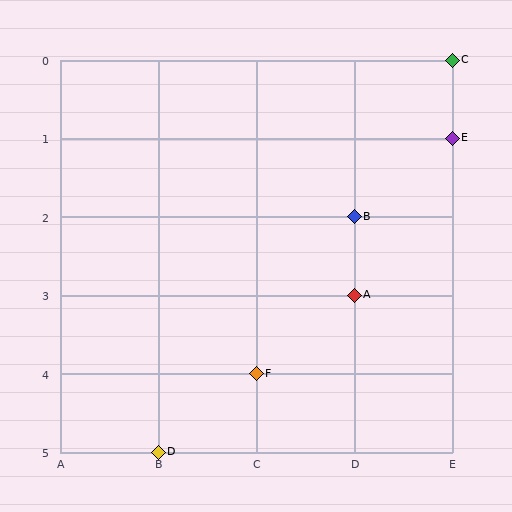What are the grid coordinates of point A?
Point A is at grid coordinates (D, 3).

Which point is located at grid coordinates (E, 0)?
Point C is at (E, 0).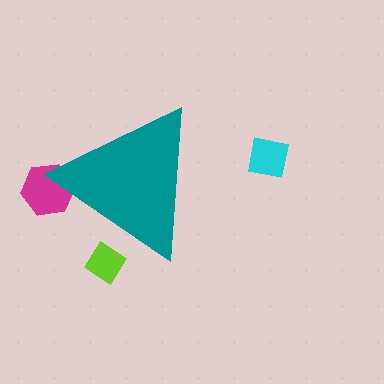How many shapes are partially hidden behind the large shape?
2 shapes are partially hidden.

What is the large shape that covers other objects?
A teal triangle.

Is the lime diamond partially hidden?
Yes, the lime diamond is partially hidden behind the teal triangle.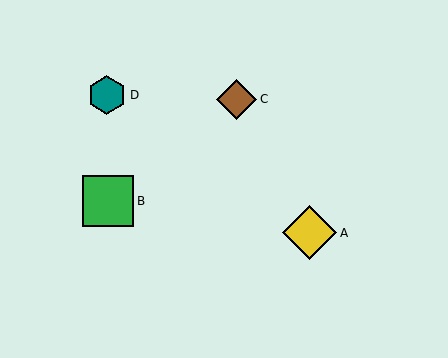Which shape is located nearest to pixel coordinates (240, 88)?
The brown diamond (labeled C) at (236, 99) is nearest to that location.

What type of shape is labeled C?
Shape C is a brown diamond.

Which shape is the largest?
The yellow diamond (labeled A) is the largest.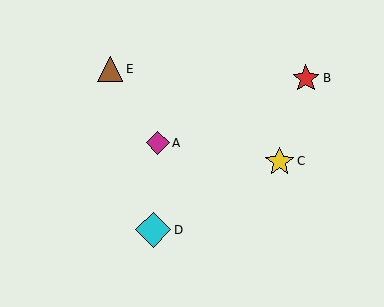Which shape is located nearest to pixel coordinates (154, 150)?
The magenta diamond (labeled A) at (158, 143) is nearest to that location.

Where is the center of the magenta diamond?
The center of the magenta diamond is at (158, 143).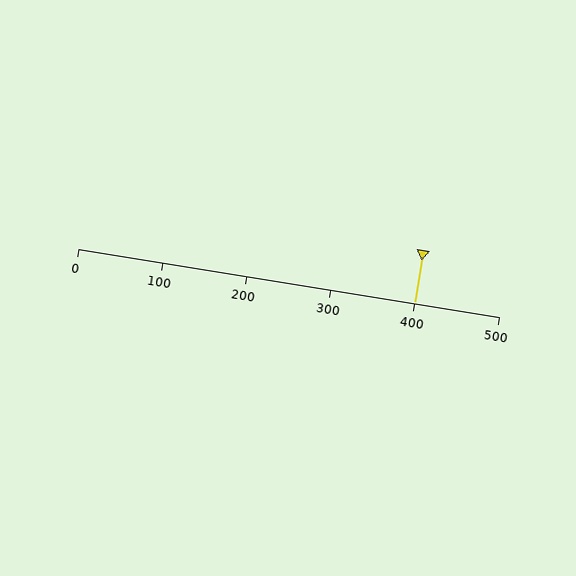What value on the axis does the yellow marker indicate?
The marker indicates approximately 400.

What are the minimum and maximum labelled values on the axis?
The axis runs from 0 to 500.